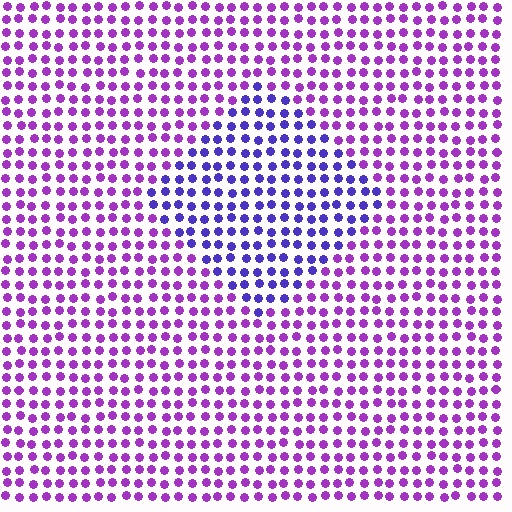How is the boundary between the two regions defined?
The boundary is defined purely by a slight shift in hue (about 37 degrees). Spacing, size, and orientation are identical on both sides.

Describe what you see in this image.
The image is filled with small purple elements in a uniform arrangement. A diamond-shaped region is visible where the elements are tinted to a slightly different hue, forming a subtle color boundary.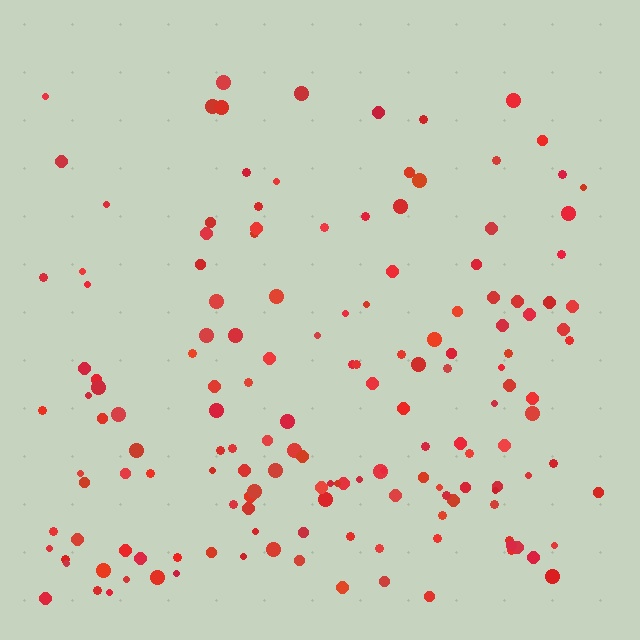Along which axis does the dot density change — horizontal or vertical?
Vertical.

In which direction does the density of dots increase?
From top to bottom, with the bottom side densest.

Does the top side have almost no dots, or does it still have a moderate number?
Still a moderate number, just noticeably fewer than the bottom.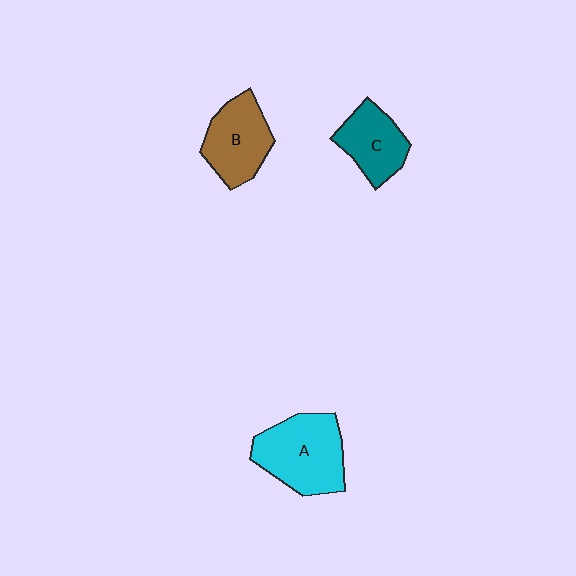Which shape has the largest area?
Shape A (cyan).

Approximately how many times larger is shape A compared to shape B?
Approximately 1.3 times.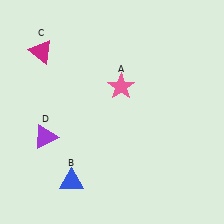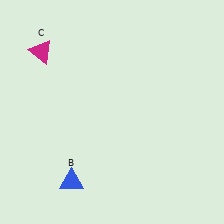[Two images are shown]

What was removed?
The purple triangle (D), the pink star (A) were removed in Image 2.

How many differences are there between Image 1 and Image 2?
There are 2 differences between the two images.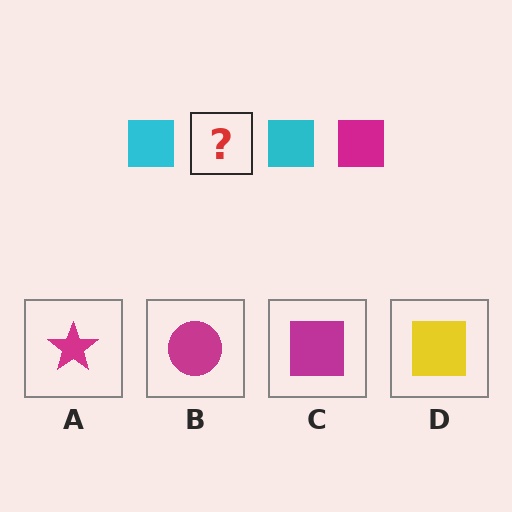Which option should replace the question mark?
Option C.